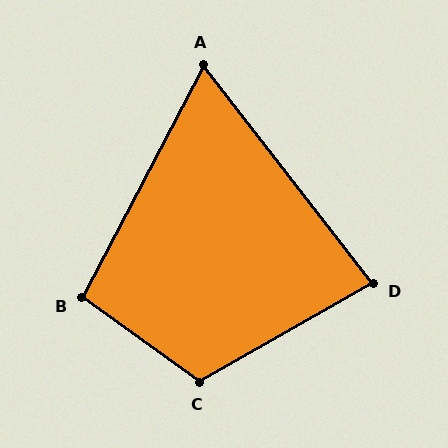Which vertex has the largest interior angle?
C, at approximately 114 degrees.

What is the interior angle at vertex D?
Approximately 82 degrees (acute).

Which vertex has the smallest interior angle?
A, at approximately 66 degrees.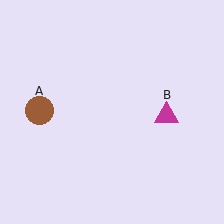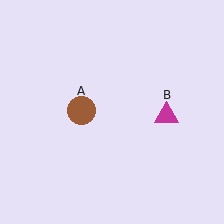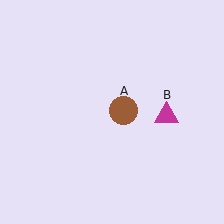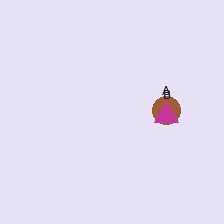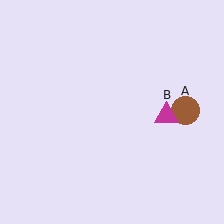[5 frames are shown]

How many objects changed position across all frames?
1 object changed position: brown circle (object A).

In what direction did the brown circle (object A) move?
The brown circle (object A) moved right.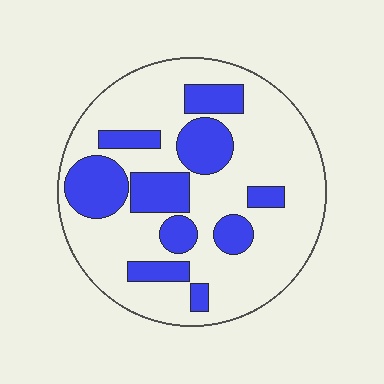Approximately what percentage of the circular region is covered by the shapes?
Approximately 30%.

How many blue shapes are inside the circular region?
10.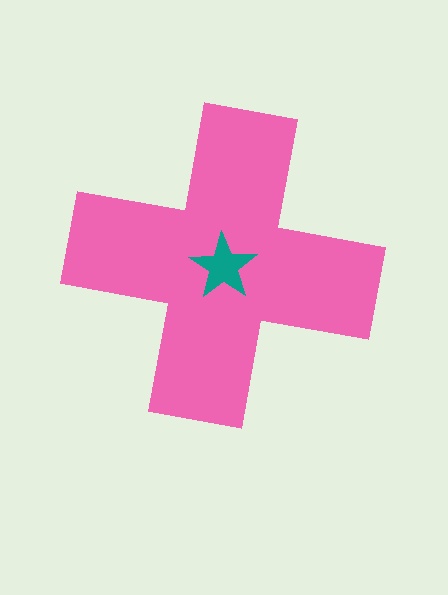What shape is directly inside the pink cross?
The teal star.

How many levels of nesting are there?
2.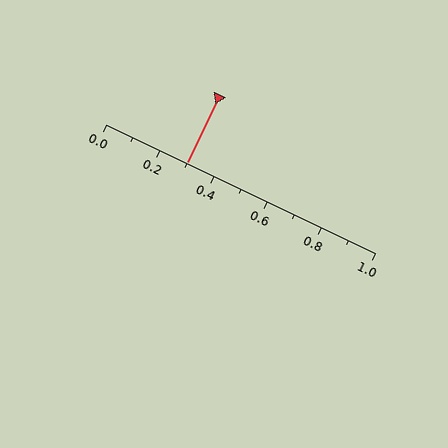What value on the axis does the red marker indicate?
The marker indicates approximately 0.3.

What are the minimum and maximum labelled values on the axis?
The axis runs from 0.0 to 1.0.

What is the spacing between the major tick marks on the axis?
The major ticks are spaced 0.2 apart.